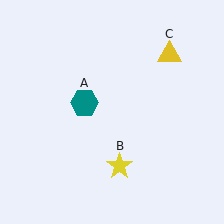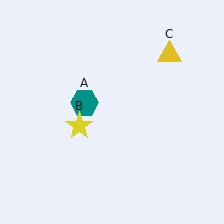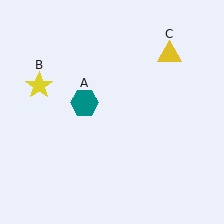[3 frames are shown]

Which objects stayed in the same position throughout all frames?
Teal hexagon (object A) and yellow triangle (object C) remained stationary.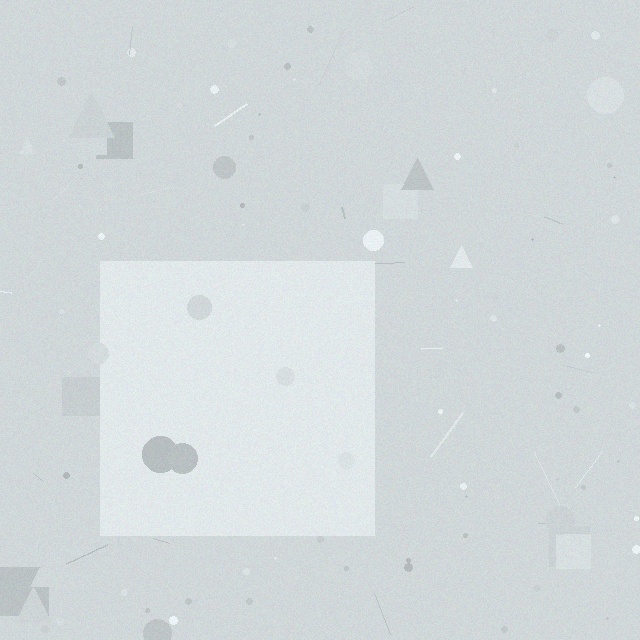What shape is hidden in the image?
A square is hidden in the image.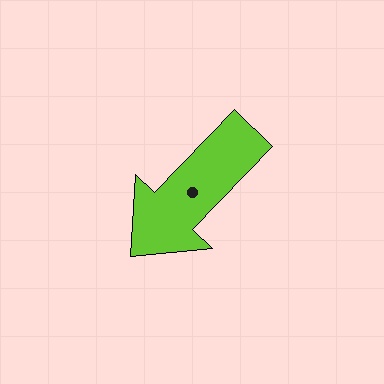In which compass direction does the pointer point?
Southwest.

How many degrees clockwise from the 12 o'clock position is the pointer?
Approximately 224 degrees.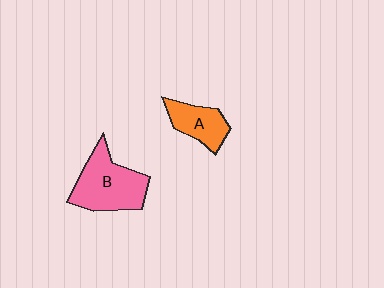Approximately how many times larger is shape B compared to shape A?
Approximately 1.7 times.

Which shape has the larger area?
Shape B (pink).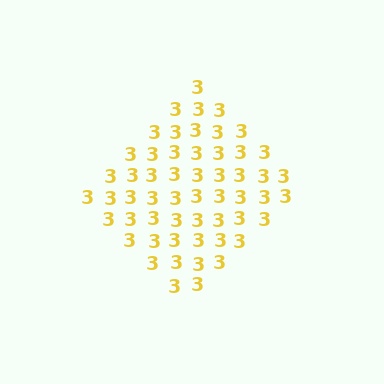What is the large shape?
The large shape is a diamond.